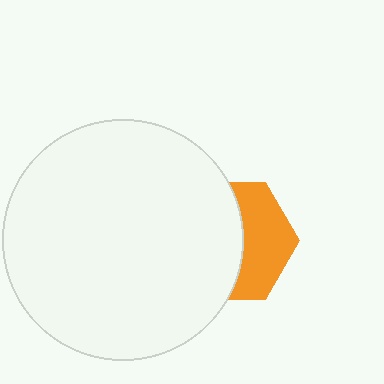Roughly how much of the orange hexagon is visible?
A small part of it is visible (roughly 43%).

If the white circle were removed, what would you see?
You would see the complete orange hexagon.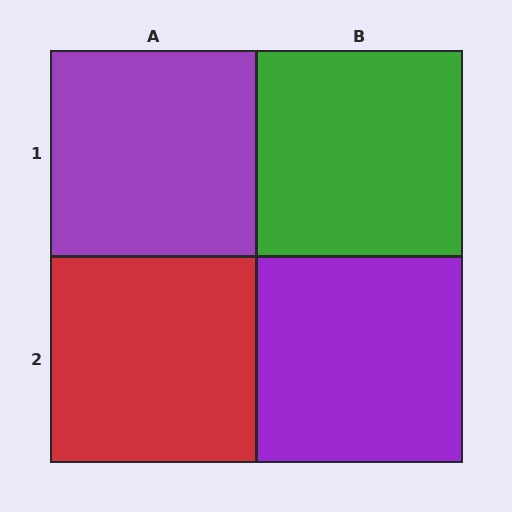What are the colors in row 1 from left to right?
Purple, green.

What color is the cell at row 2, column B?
Purple.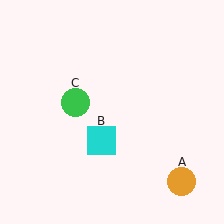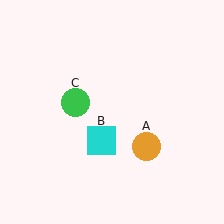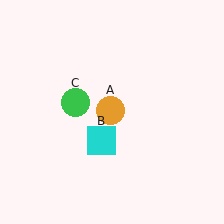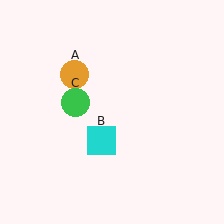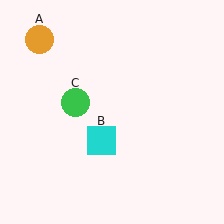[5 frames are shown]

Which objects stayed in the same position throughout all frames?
Cyan square (object B) and green circle (object C) remained stationary.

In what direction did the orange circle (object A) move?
The orange circle (object A) moved up and to the left.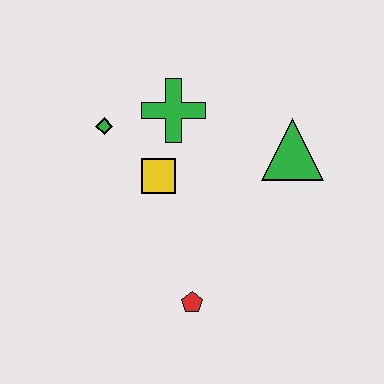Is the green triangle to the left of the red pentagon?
No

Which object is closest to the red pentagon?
The yellow square is closest to the red pentagon.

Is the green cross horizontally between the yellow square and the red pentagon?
Yes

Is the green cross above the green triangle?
Yes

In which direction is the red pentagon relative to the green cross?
The red pentagon is below the green cross.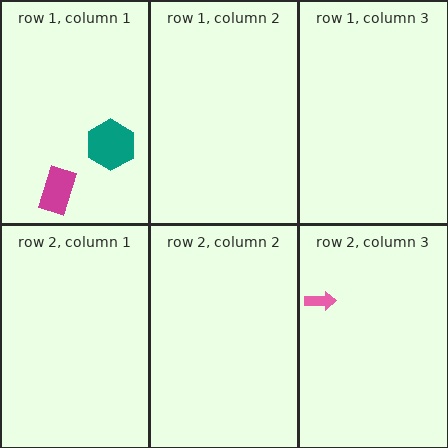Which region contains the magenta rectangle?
The row 1, column 1 region.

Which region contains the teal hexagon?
The row 1, column 1 region.